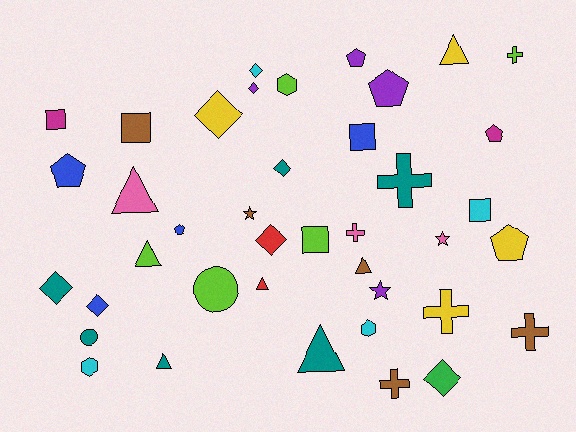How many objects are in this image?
There are 40 objects.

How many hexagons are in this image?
There are 3 hexagons.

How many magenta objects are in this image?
There are 2 magenta objects.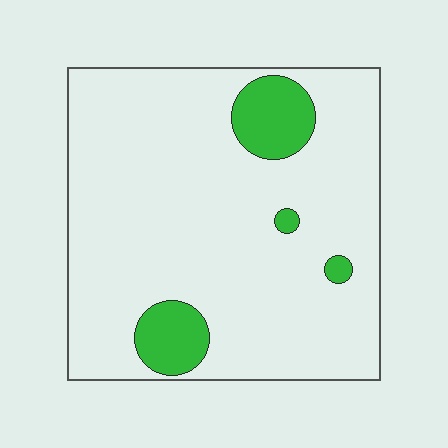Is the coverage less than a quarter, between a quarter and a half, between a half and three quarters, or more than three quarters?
Less than a quarter.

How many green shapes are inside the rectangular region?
4.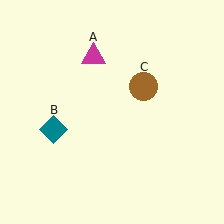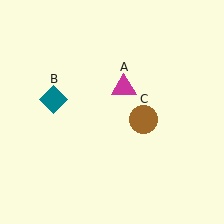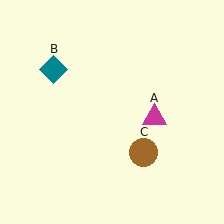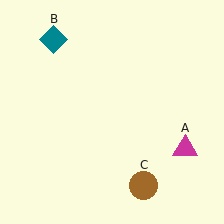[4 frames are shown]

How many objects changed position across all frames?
3 objects changed position: magenta triangle (object A), teal diamond (object B), brown circle (object C).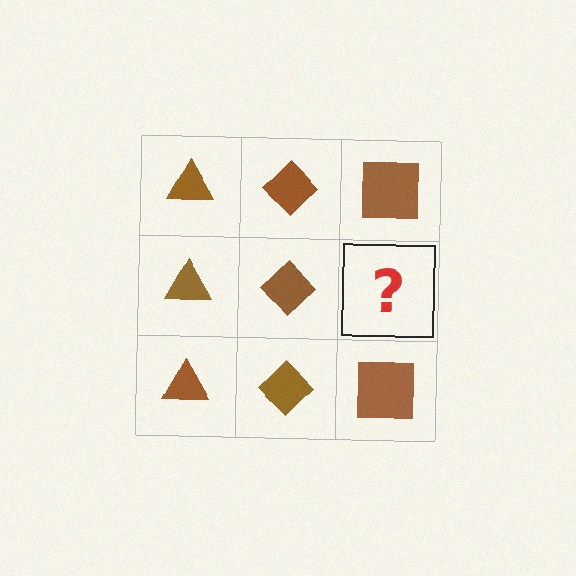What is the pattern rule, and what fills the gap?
The rule is that each column has a consistent shape. The gap should be filled with a brown square.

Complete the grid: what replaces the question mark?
The question mark should be replaced with a brown square.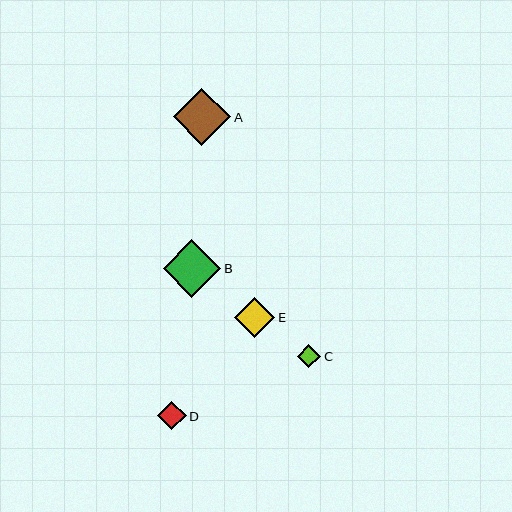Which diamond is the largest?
Diamond A is the largest with a size of approximately 58 pixels.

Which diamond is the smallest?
Diamond C is the smallest with a size of approximately 23 pixels.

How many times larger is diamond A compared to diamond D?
Diamond A is approximately 2.0 times the size of diamond D.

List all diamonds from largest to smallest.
From largest to smallest: A, B, E, D, C.